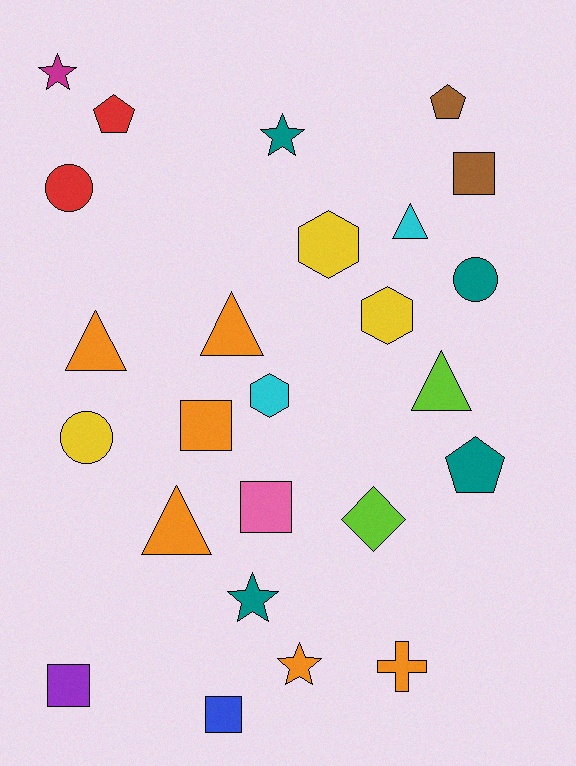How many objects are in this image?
There are 25 objects.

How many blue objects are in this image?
There is 1 blue object.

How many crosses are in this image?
There is 1 cross.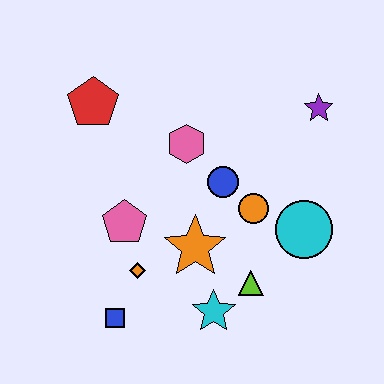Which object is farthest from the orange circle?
The red pentagon is farthest from the orange circle.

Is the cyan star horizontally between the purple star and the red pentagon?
Yes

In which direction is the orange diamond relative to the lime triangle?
The orange diamond is to the left of the lime triangle.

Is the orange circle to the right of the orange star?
Yes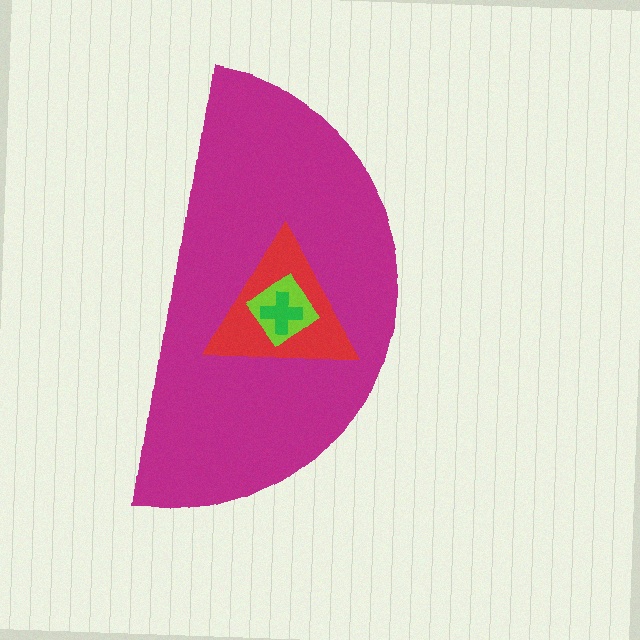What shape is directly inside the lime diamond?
The green cross.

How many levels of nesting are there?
4.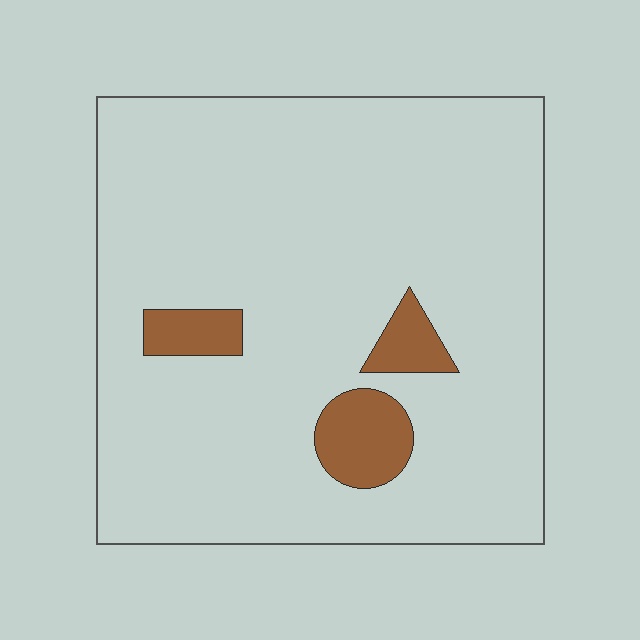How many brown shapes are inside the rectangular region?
3.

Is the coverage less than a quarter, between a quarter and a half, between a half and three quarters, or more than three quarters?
Less than a quarter.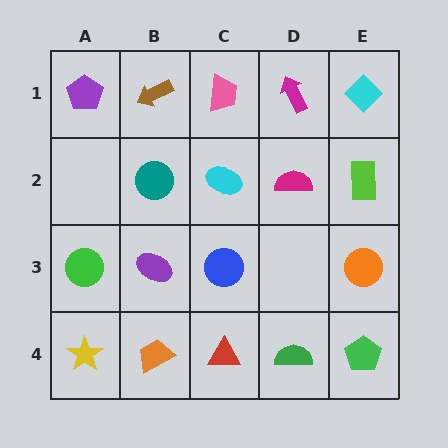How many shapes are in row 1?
5 shapes.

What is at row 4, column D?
A green semicircle.